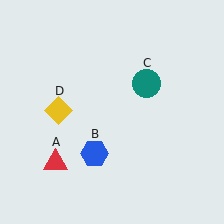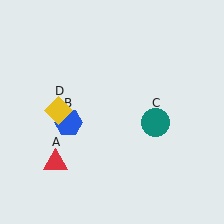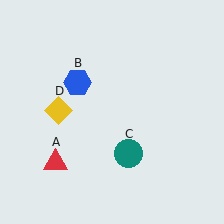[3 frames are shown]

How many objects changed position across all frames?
2 objects changed position: blue hexagon (object B), teal circle (object C).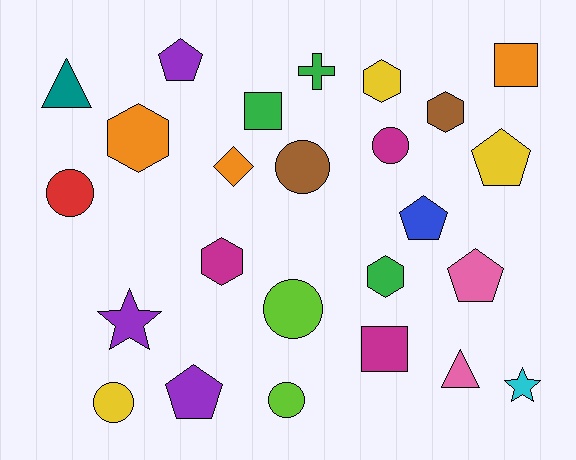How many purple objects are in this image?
There are 3 purple objects.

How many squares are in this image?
There are 3 squares.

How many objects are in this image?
There are 25 objects.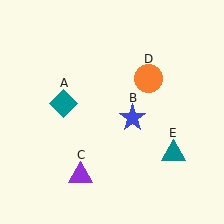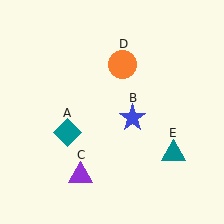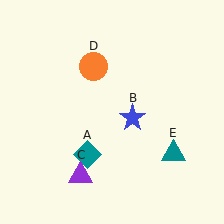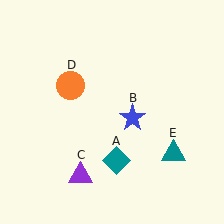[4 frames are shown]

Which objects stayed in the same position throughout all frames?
Blue star (object B) and purple triangle (object C) and teal triangle (object E) remained stationary.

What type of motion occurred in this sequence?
The teal diamond (object A), orange circle (object D) rotated counterclockwise around the center of the scene.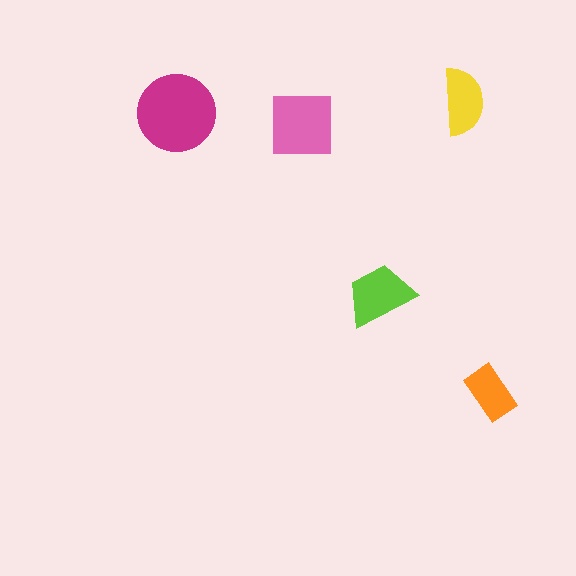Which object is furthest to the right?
The orange rectangle is rightmost.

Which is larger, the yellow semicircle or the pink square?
The pink square.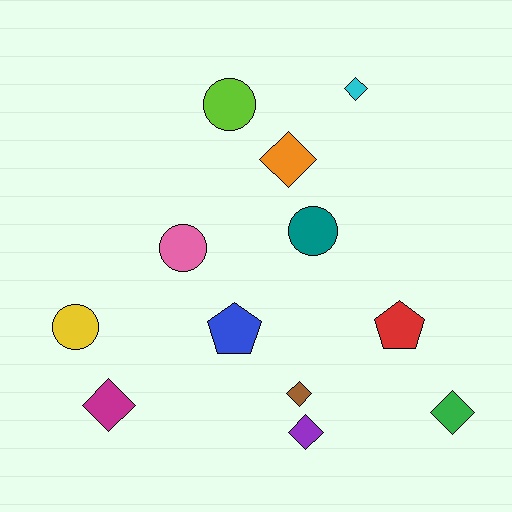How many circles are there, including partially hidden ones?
There are 4 circles.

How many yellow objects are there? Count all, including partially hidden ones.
There is 1 yellow object.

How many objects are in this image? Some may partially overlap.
There are 12 objects.